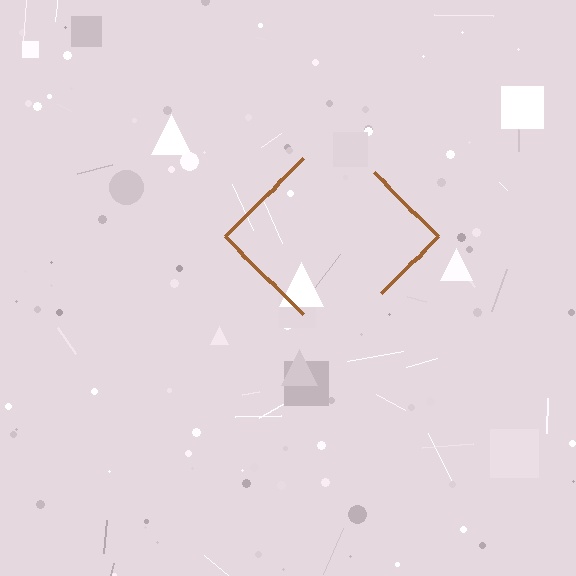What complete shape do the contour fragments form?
The contour fragments form a diamond.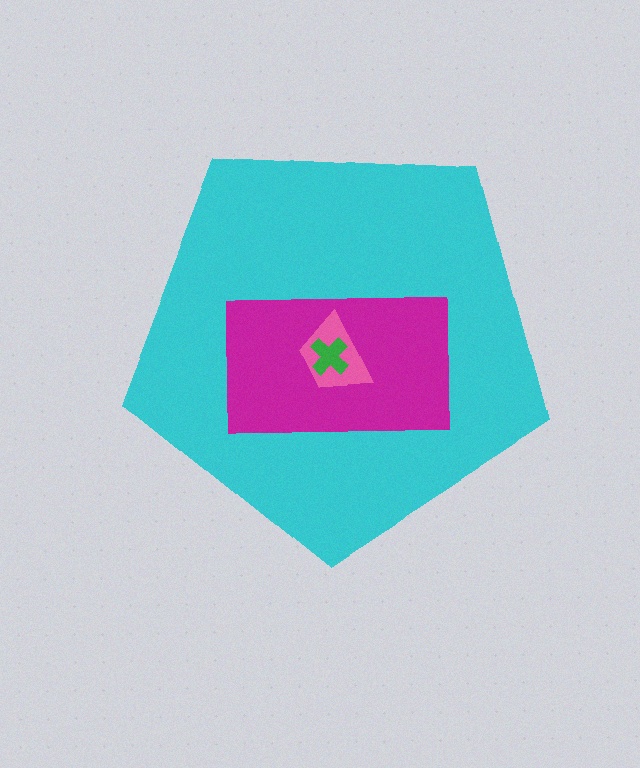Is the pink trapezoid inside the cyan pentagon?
Yes.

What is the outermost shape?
The cyan pentagon.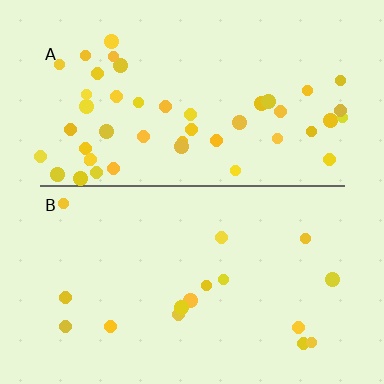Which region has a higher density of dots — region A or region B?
A (the top).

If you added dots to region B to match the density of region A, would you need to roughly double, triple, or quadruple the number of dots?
Approximately triple.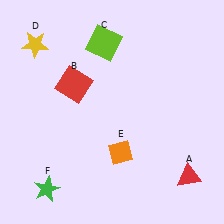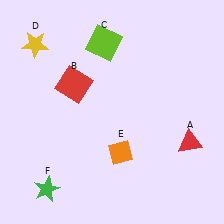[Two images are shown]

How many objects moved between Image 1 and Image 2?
1 object moved between the two images.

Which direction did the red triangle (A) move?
The red triangle (A) moved up.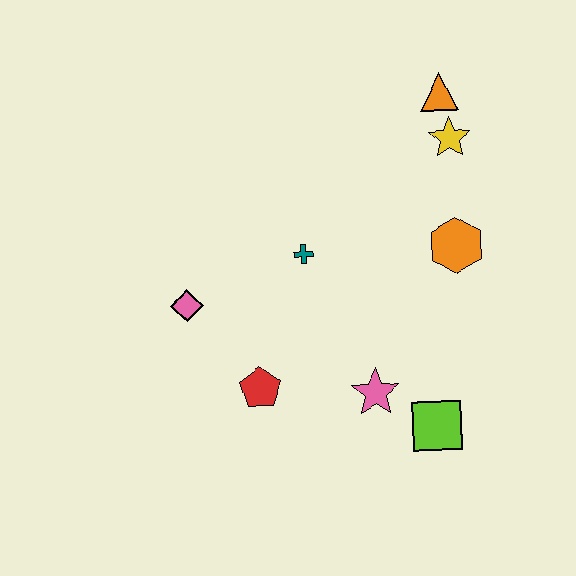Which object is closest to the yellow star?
The orange triangle is closest to the yellow star.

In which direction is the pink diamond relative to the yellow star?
The pink diamond is to the left of the yellow star.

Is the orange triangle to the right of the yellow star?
No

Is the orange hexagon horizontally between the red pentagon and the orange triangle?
No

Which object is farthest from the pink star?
The orange triangle is farthest from the pink star.